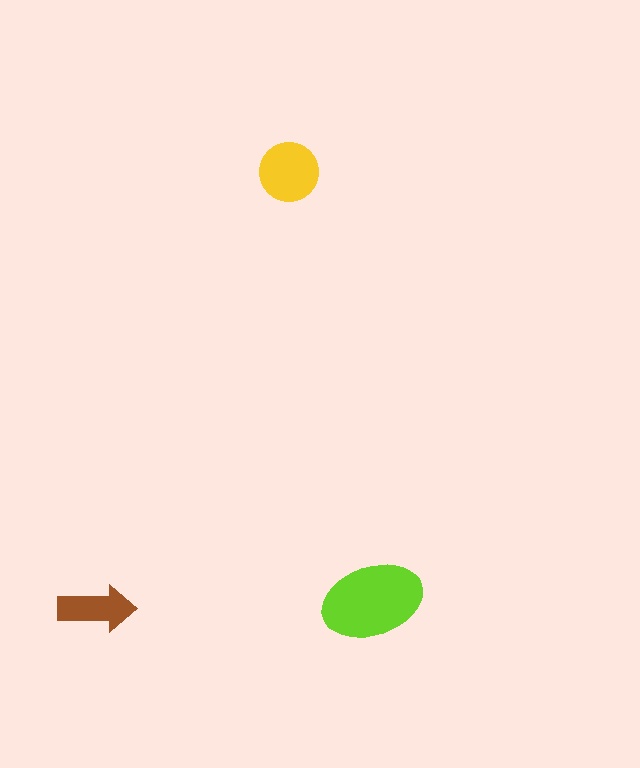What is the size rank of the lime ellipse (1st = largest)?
1st.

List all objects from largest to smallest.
The lime ellipse, the yellow circle, the brown arrow.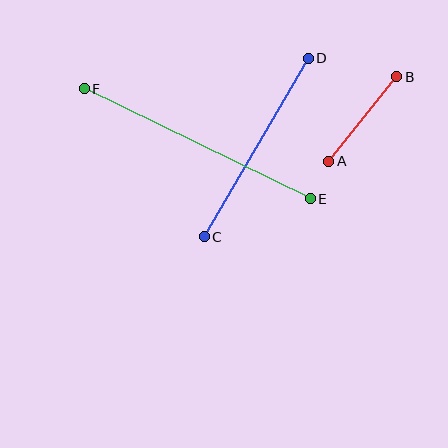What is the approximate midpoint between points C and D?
The midpoint is at approximately (256, 147) pixels.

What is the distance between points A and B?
The distance is approximately 109 pixels.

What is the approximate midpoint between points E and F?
The midpoint is at approximately (197, 144) pixels.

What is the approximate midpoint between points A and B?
The midpoint is at approximately (363, 119) pixels.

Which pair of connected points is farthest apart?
Points E and F are farthest apart.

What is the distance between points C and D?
The distance is approximately 206 pixels.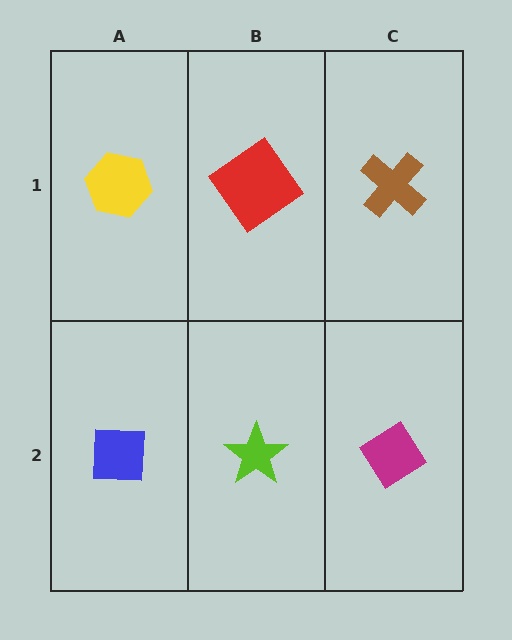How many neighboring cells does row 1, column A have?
2.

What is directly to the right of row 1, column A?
A red diamond.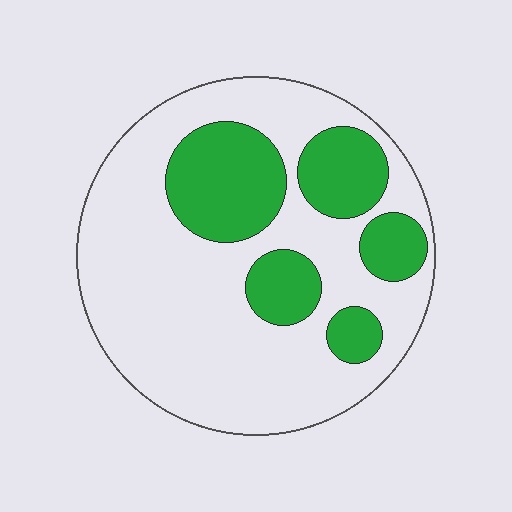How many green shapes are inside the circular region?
5.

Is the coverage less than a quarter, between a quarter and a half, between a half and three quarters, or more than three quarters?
Between a quarter and a half.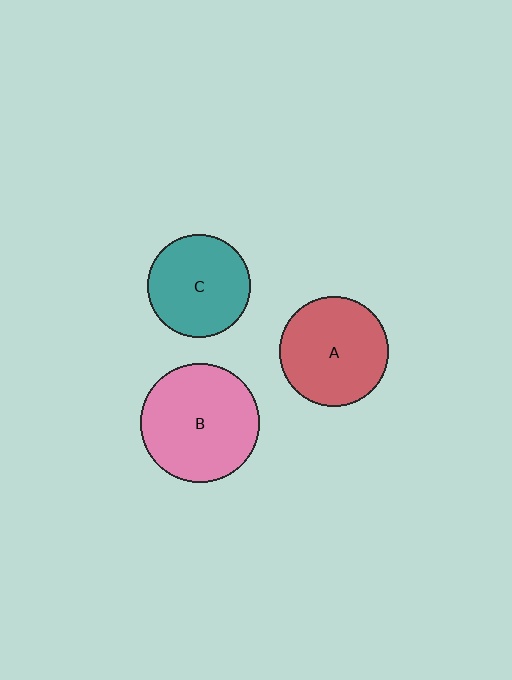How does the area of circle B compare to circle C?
Approximately 1.4 times.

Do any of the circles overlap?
No, none of the circles overlap.